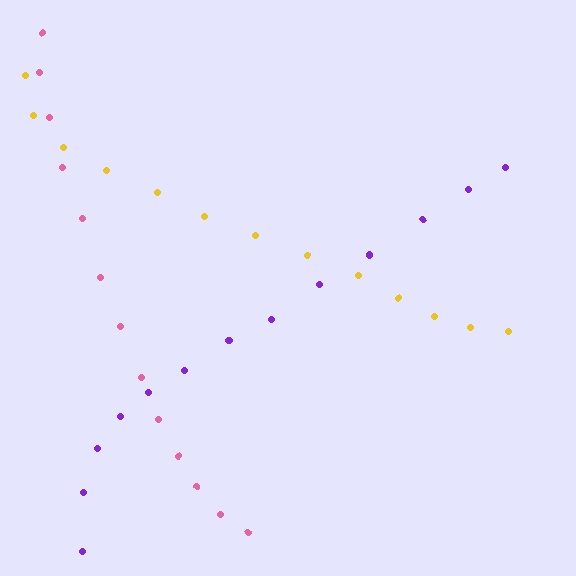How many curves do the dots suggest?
There are 3 distinct paths.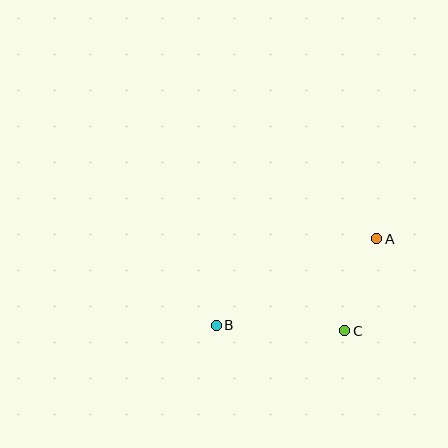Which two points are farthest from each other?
Points A and B are farthest from each other.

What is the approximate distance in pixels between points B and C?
The distance between B and C is approximately 128 pixels.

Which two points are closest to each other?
Points A and C are closest to each other.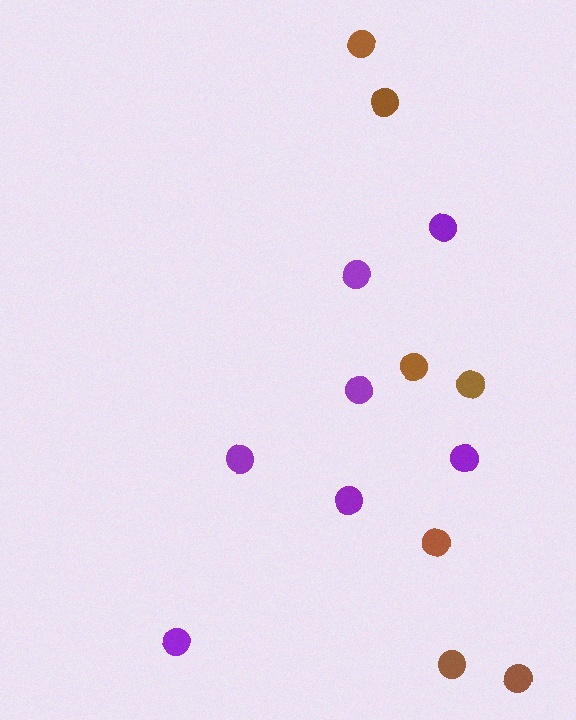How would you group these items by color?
There are 2 groups: one group of purple circles (7) and one group of brown circles (7).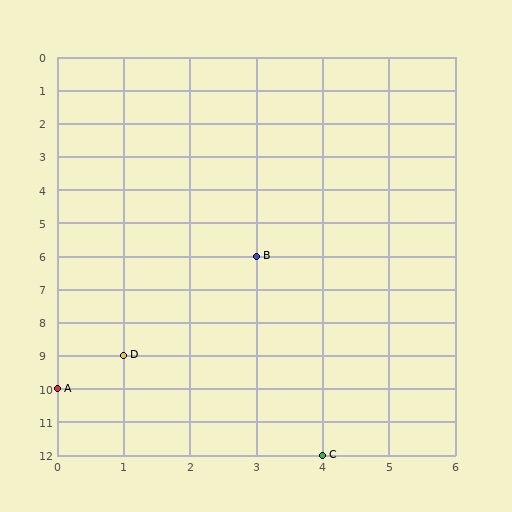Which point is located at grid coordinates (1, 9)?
Point D is at (1, 9).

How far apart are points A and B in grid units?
Points A and B are 3 columns and 4 rows apart (about 5.0 grid units diagonally).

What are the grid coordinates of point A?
Point A is at grid coordinates (0, 10).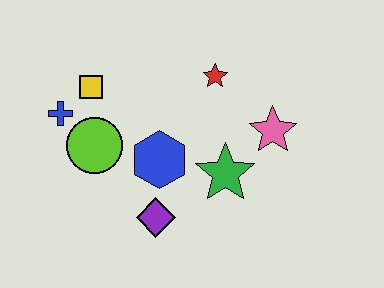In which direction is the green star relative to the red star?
The green star is below the red star.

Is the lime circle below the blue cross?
Yes